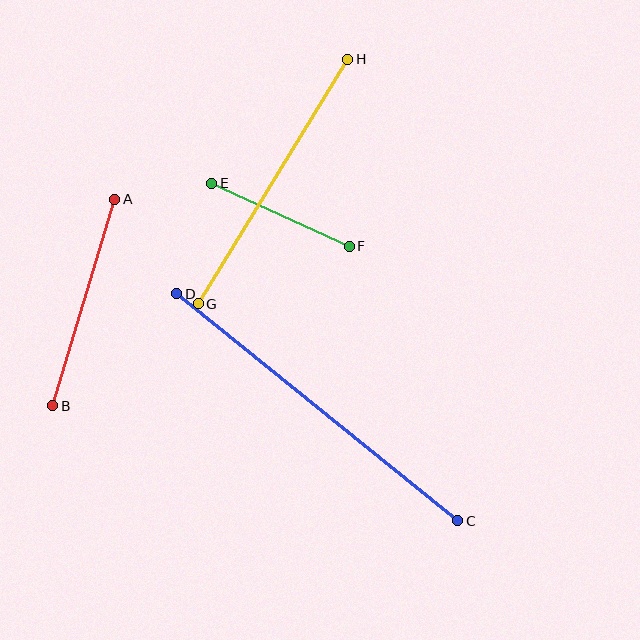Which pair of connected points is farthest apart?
Points C and D are farthest apart.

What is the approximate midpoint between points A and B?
The midpoint is at approximately (84, 302) pixels.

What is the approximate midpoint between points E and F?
The midpoint is at approximately (280, 215) pixels.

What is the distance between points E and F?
The distance is approximately 151 pixels.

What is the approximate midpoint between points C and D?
The midpoint is at approximately (317, 407) pixels.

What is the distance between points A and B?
The distance is approximately 216 pixels.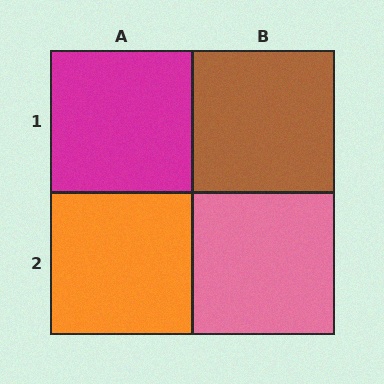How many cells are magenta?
1 cell is magenta.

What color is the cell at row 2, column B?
Pink.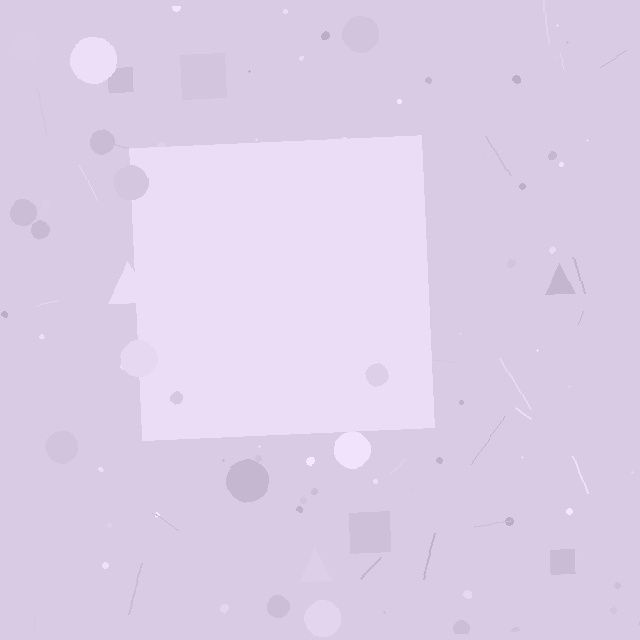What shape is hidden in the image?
A square is hidden in the image.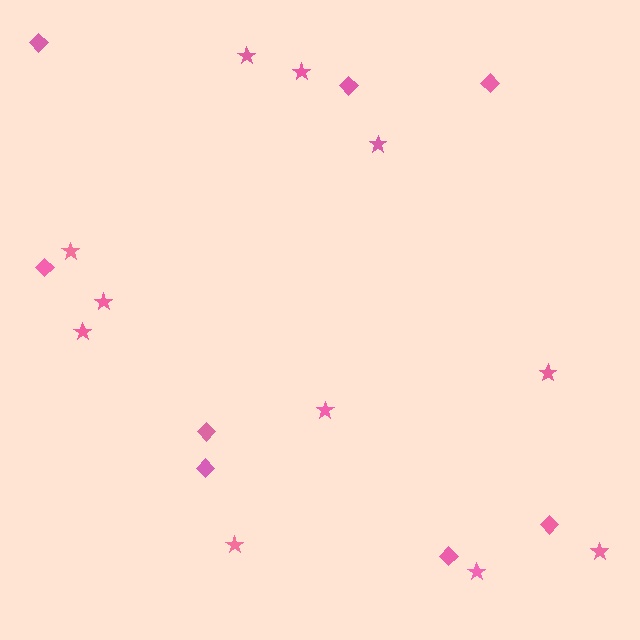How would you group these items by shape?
There are 2 groups: one group of stars (11) and one group of diamonds (8).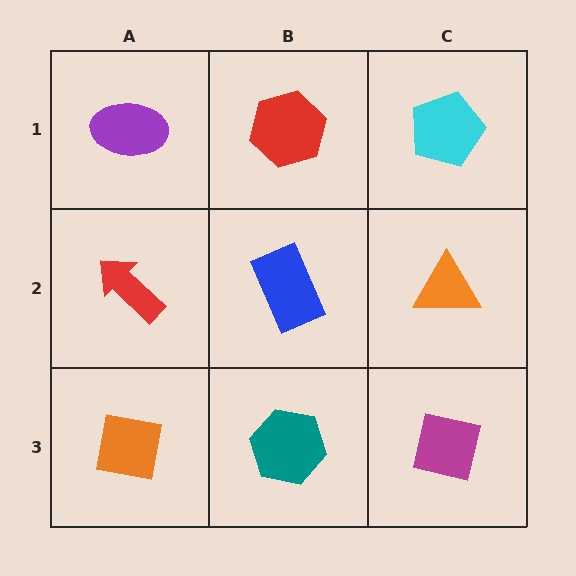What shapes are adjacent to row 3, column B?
A blue rectangle (row 2, column B), an orange square (row 3, column A), a magenta square (row 3, column C).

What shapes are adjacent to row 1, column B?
A blue rectangle (row 2, column B), a purple ellipse (row 1, column A), a cyan pentagon (row 1, column C).